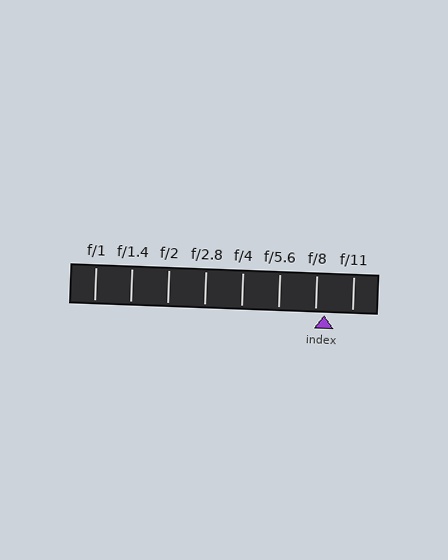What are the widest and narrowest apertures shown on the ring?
The widest aperture shown is f/1 and the narrowest is f/11.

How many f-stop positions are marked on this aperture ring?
There are 8 f-stop positions marked.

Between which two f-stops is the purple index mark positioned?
The index mark is between f/8 and f/11.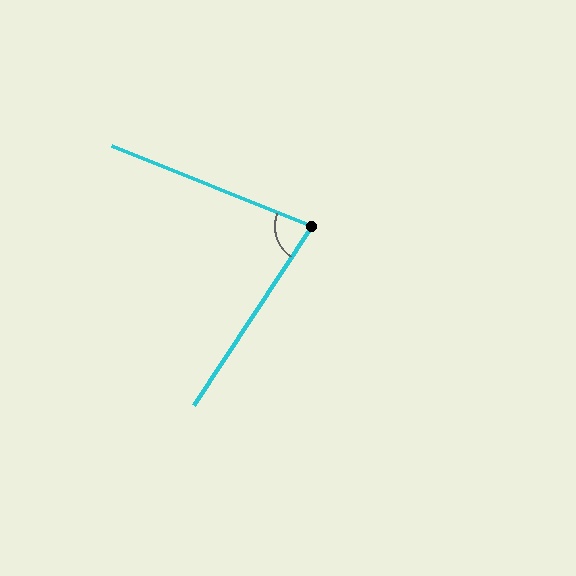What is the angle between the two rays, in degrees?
Approximately 79 degrees.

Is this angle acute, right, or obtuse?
It is acute.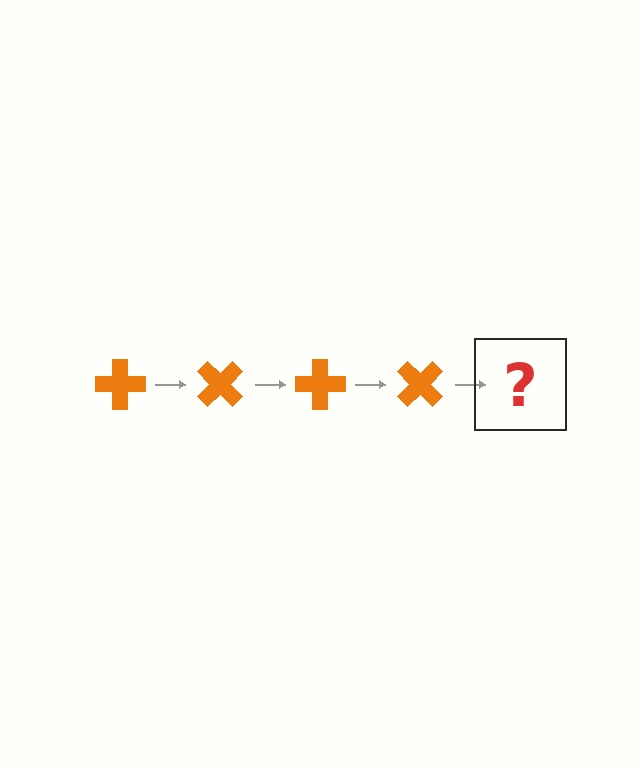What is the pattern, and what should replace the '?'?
The pattern is that the cross rotates 45 degrees each step. The '?' should be an orange cross rotated 180 degrees.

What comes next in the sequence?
The next element should be an orange cross rotated 180 degrees.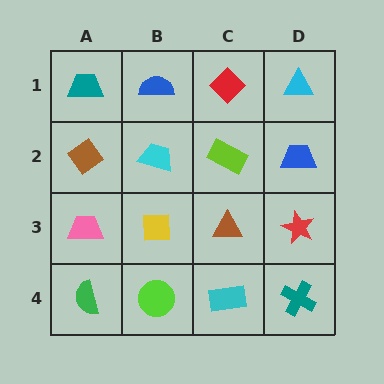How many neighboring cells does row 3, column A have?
3.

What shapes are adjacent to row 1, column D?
A blue trapezoid (row 2, column D), a red diamond (row 1, column C).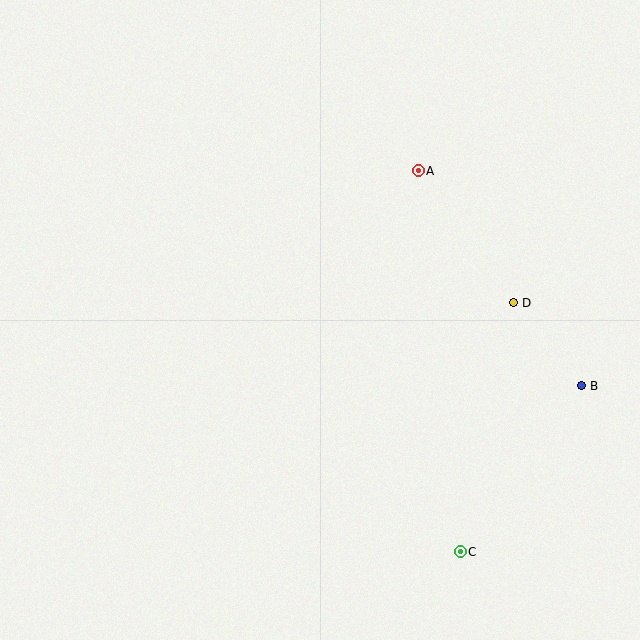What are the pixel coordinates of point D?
Point D is at (514, 303).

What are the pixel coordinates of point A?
Point A is at (418, 171).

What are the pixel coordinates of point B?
Point B is at (582, 386).